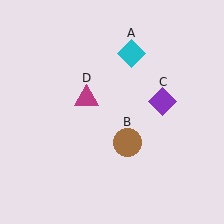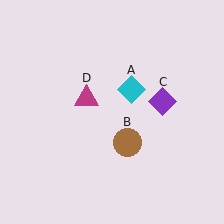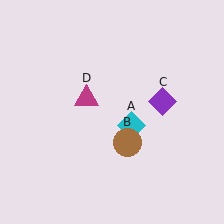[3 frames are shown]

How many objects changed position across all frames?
1 object changed position: cyan diamond (object A).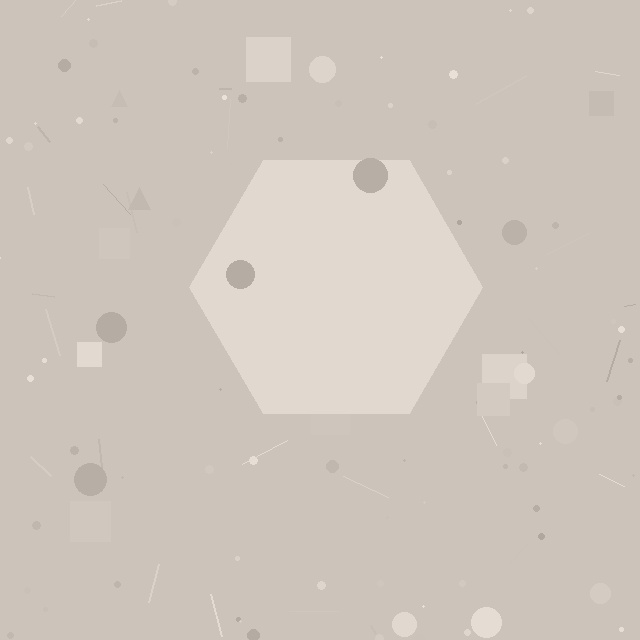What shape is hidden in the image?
A hexagon is hidden in the image.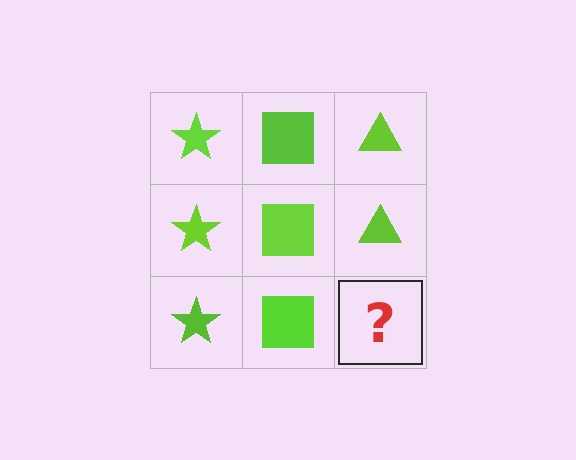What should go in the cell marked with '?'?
The missing cell should contain a lime triangle.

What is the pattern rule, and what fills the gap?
The rule is that each column has a consistent shape. The gap should be filled with a lime triangle.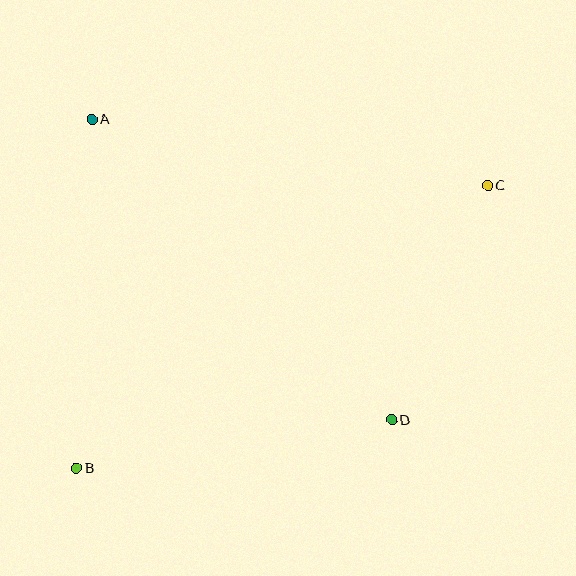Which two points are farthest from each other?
Points B and C are farthest from each other.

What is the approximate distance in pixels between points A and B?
The distance between A and B is approximately 349 pixels.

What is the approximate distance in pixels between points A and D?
The distance between A and D is approximately 425 pixels.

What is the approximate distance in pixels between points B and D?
The distance between B and D is approximately 319 pixels.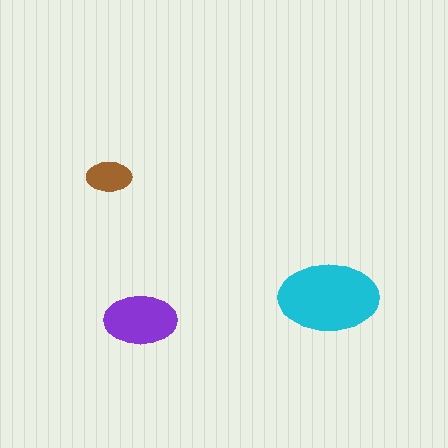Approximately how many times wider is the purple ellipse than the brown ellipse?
About 1.5 times wider.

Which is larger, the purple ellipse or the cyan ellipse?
The cyan one.